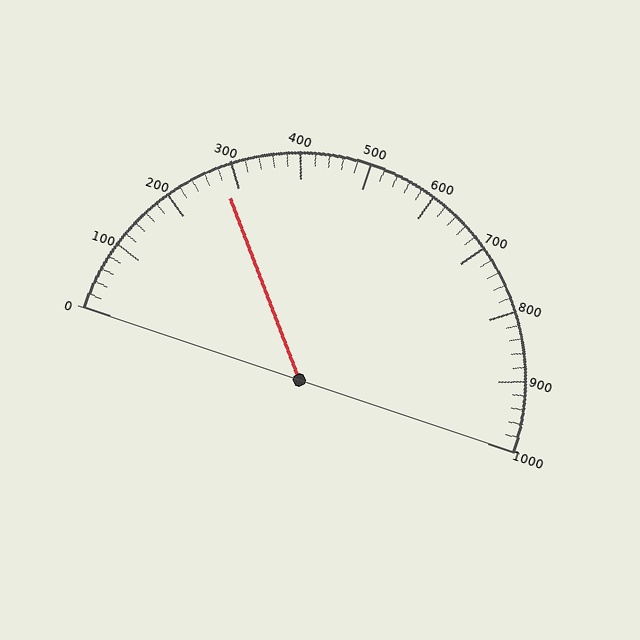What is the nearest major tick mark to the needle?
The nearest major tick mark is 300.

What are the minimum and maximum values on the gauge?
The gauge ranges from 0 to 1000.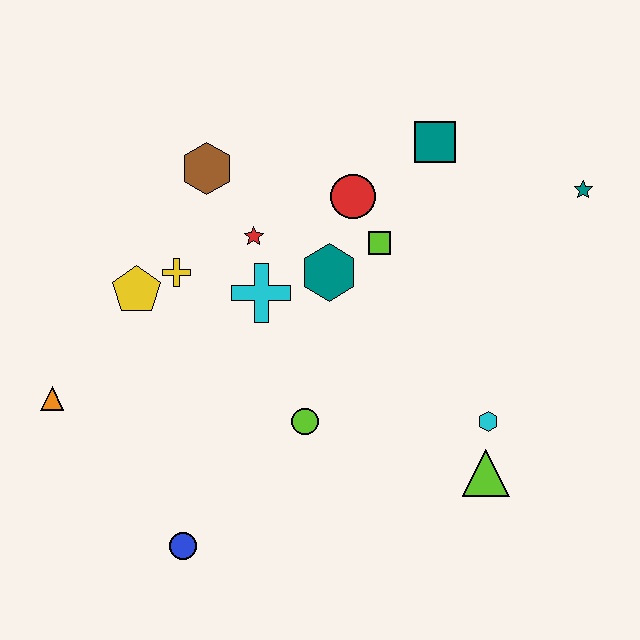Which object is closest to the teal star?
The teal square is closest to the teal star.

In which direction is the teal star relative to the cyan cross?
The teal star is to the right of the cyan cross.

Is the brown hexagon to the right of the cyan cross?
No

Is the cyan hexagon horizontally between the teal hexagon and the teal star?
Yes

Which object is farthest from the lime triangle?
The orange triangle is farthest from the lime triangle.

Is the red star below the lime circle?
No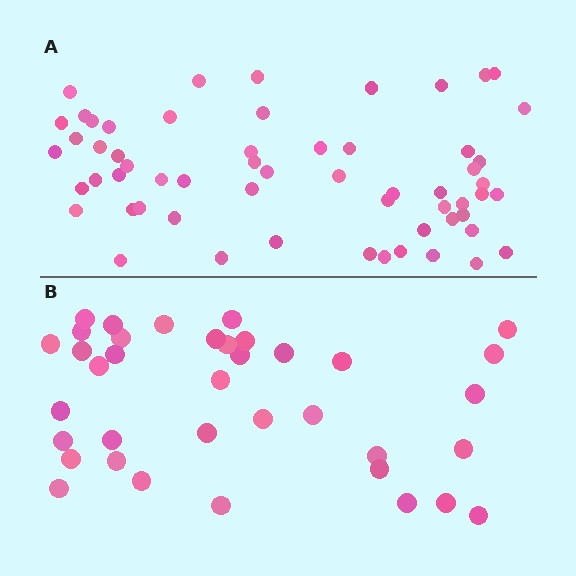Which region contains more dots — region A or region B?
Region A (the top region) has more dots.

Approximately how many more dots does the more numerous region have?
Region A has approximately 20 more dots than region B.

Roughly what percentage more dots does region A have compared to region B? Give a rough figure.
About 60% more.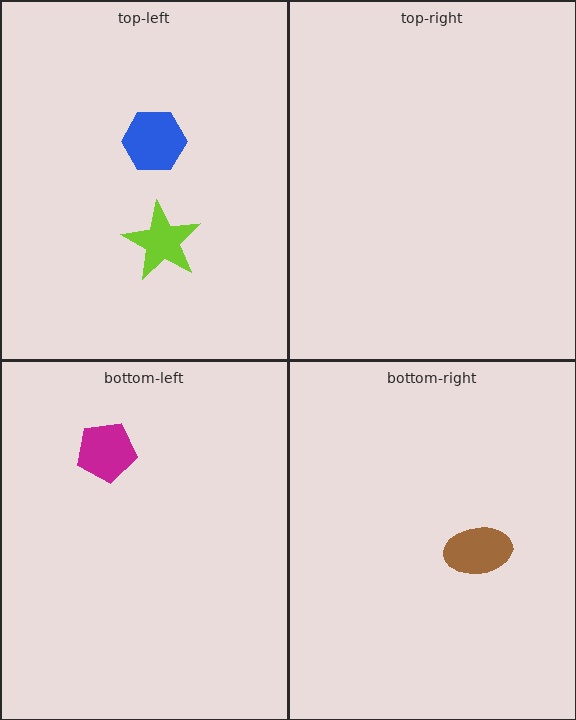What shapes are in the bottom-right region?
The brown ellipse.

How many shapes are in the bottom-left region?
1.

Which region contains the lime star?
The top-left region.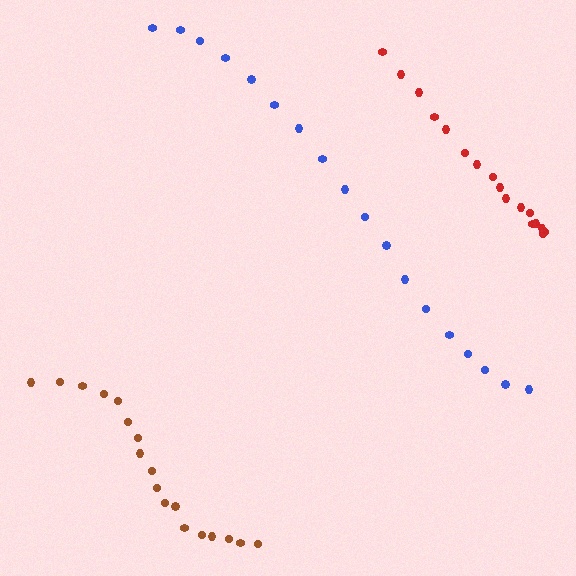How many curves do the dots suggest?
There are 3 distinct paths.